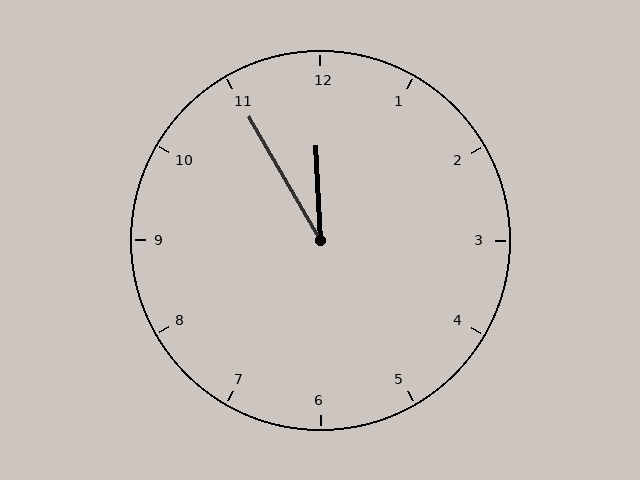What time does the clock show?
11:55.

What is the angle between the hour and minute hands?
Approximately 28 degrees.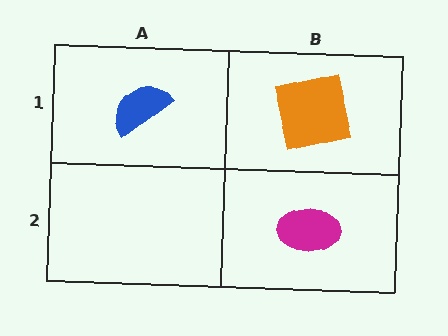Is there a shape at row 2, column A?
No, that cell is empty.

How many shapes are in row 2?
1 shape.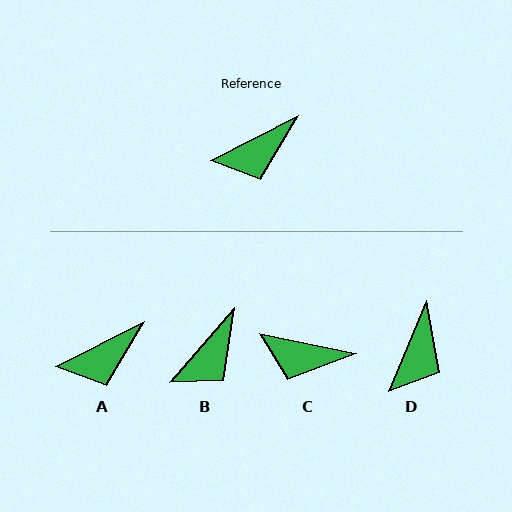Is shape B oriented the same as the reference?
No, it is off by about 23 degrees.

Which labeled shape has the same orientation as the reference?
A.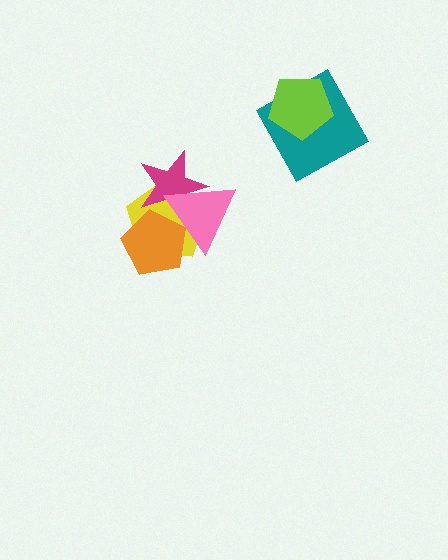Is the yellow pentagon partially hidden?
Yes, it is partially covered by another shape.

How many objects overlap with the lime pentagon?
1 object overlaps with the lime pentagon.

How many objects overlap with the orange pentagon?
3 objects overlap with the orange pentagon.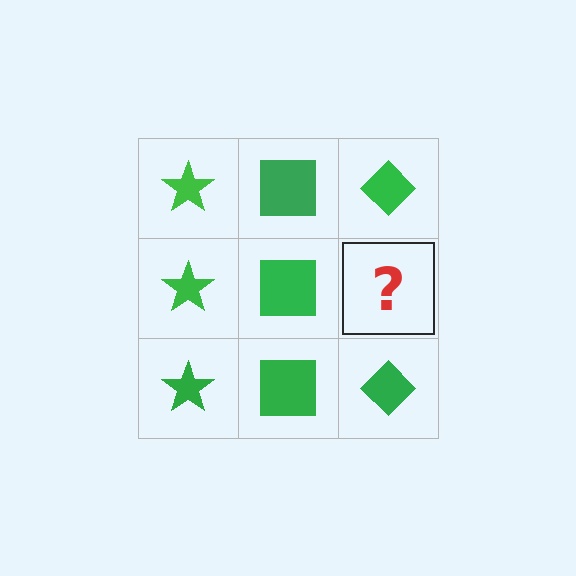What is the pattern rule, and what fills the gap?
The rule is that each column has a consistent shape. The gap should be filled with a green diamond.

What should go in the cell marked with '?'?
The missing cell should contain a green diamond.